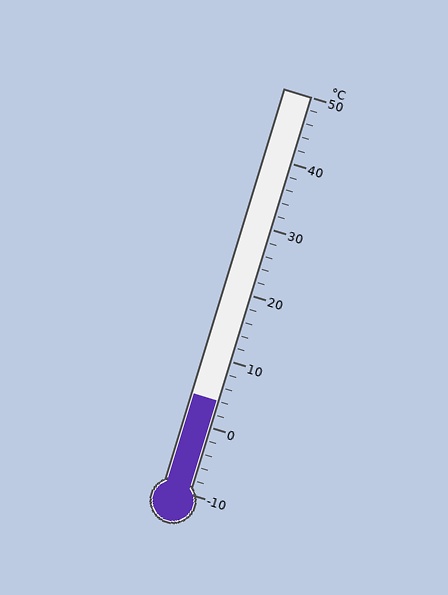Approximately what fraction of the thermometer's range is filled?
The thermometer is filled to approximately 25% of its range.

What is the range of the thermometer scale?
The thermometer scale ranges from -10°C to 50°C.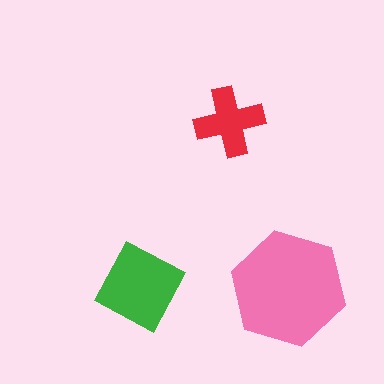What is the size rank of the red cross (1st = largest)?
3rd.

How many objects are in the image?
There are 3 objects in the image.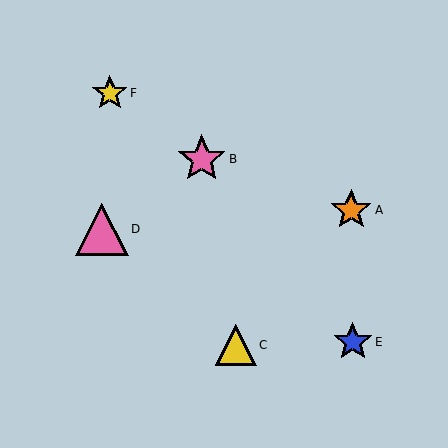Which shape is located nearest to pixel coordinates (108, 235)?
The pink triangle (labeled D) at (102, 229) is nearest to that location.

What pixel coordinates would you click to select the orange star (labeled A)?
Click at (351, 210) to select the orange star A.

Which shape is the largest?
The pink triangle (labeled D) is the largest.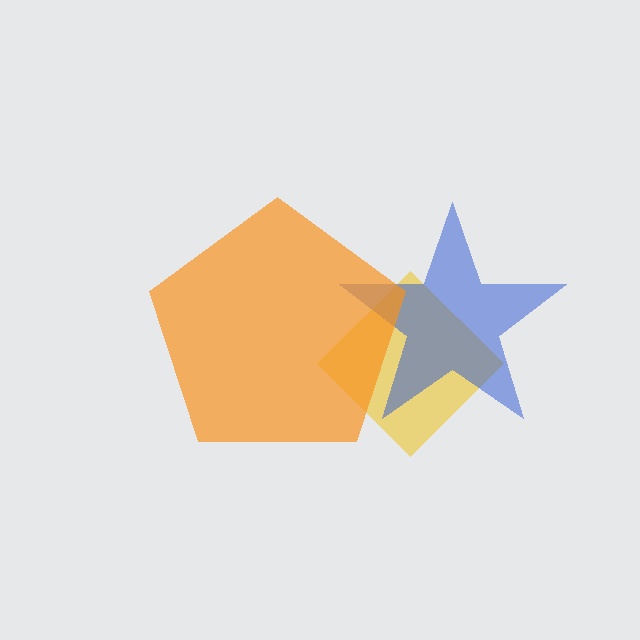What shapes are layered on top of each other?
The layered shapes are: a yellow diamond, a blue star, an orange pentagon.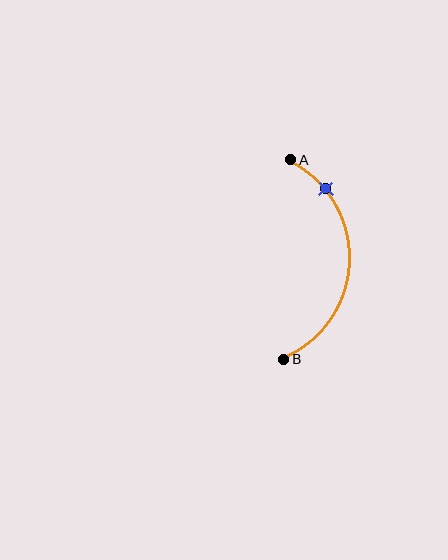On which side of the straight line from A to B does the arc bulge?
The arc bulges to the right of the straight line connecting A and B.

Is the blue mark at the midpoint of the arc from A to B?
No. The blue mark lies on the arc but is closer to endpoint A. The arc midpoint would be at the point on the curve equidistant along the arc from both A and B.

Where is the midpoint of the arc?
The arc midpoint is the point on the curve farthest from the straight line joining A and B. It sits to the right of that line.